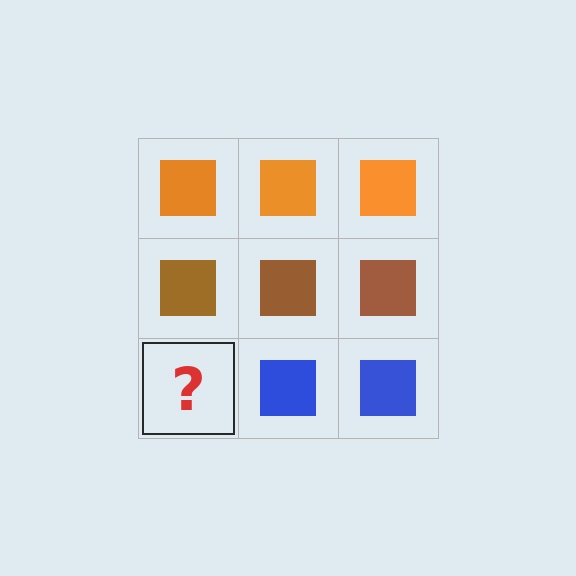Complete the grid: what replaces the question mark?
The question mark should be replaced with a blue square.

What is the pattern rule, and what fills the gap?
The rule is that each row has a consistent color. The gap should be filled with a blue square.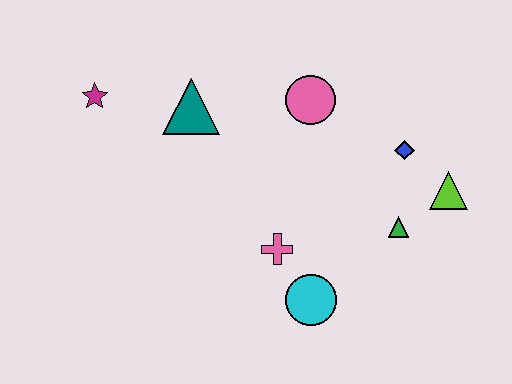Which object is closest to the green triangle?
The lime triangle is closest to the green triangle.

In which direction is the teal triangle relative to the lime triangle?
The teal triangle is to the left of the lime triangle.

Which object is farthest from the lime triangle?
The magenta star is farthest from the lime triangle.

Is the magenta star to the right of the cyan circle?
No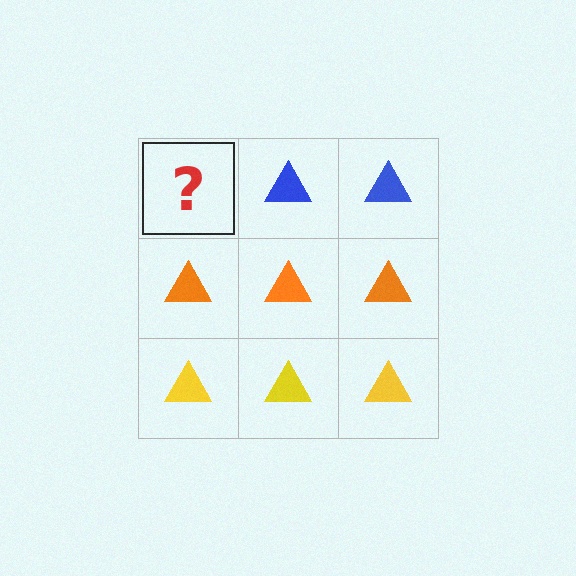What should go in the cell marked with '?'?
The missing cell should contain a blue triangle.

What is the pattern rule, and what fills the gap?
The rule is that each row has a consistent color. The gap should be filled with a blue triangle.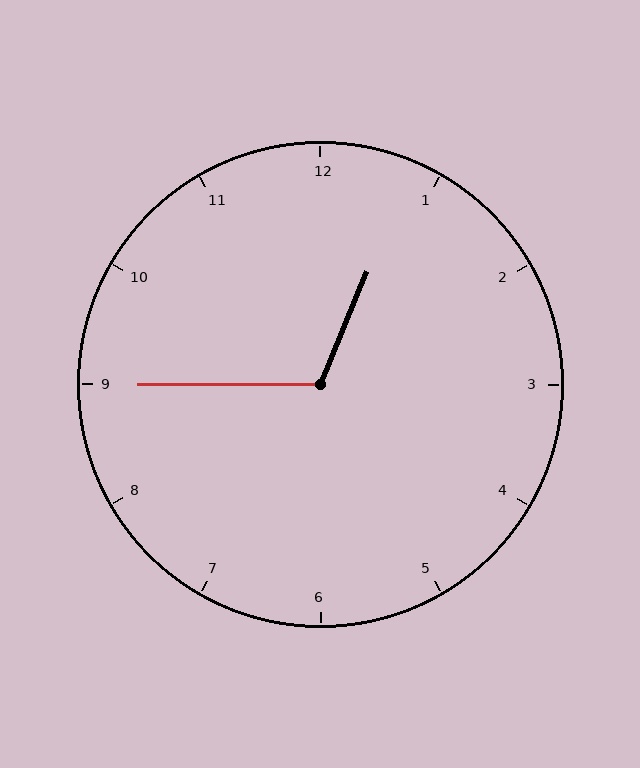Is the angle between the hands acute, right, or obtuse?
It is obtuse.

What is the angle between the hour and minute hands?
Approximately 112 degrees.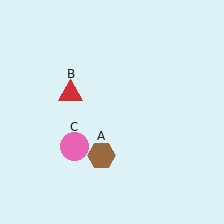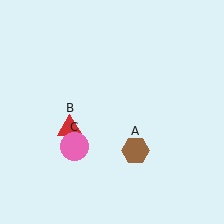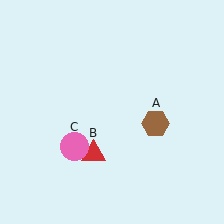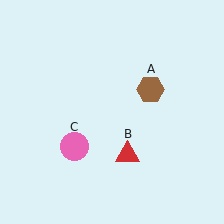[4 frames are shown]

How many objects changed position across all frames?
2 objects changed position: brown hexagon (object A), red triangle (object B).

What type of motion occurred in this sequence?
The brown hexagon (object A), red triangle (object B) rotated counterclockwise around the center of the scene.